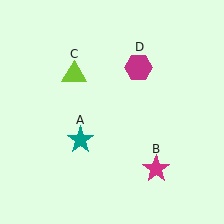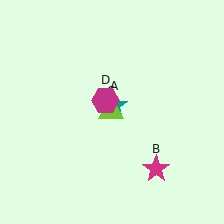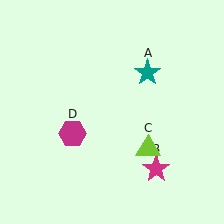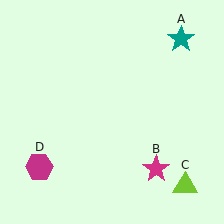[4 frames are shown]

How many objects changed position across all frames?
3 objects changed position: teal star (object A), lime triangle (object C), magenta hexagon (object D).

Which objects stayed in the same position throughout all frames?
Magenta star (object B) remained stationary.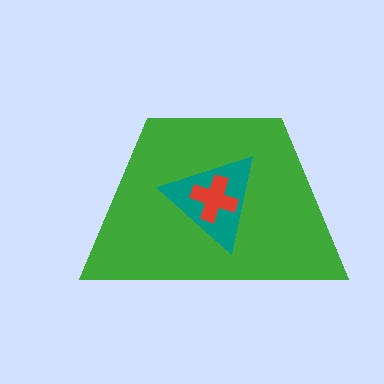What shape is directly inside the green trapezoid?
The teal triangle.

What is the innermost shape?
The red cross.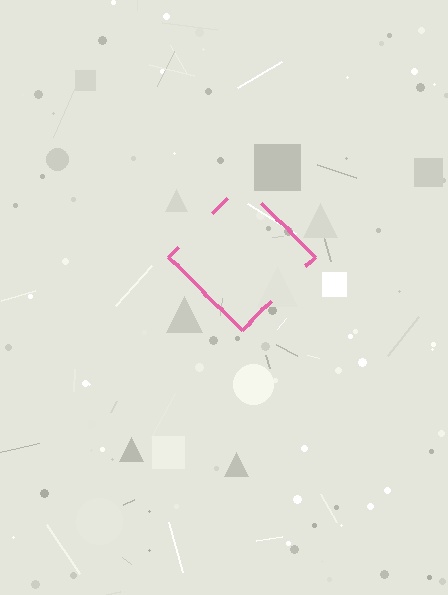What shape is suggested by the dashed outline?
The dashed outline suggests a diamond.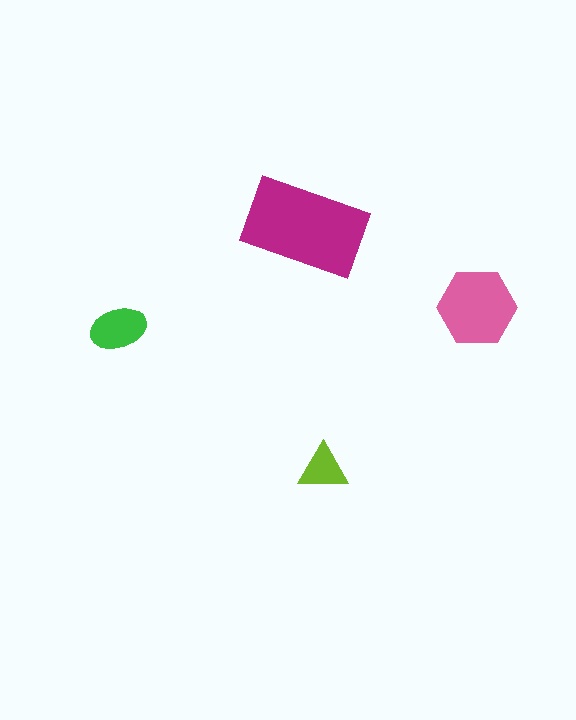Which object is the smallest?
The lime triangle.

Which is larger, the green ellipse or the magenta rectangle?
The magenta rectangle.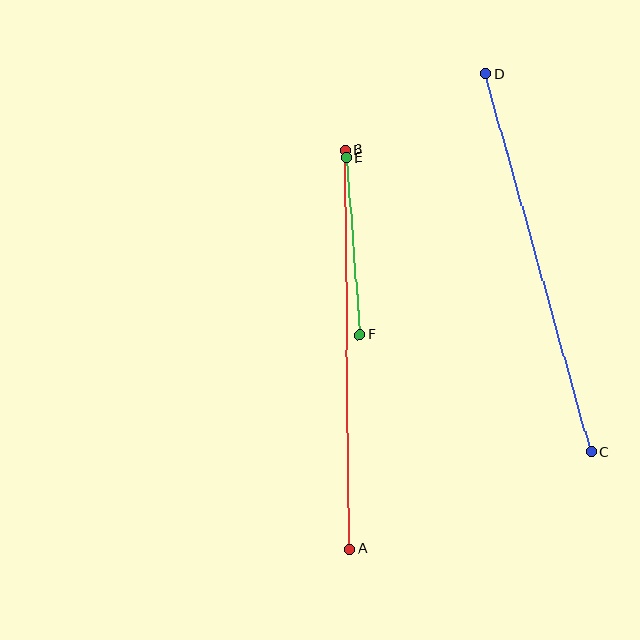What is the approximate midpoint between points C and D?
The midpoint is at approximately (538, 263) pixels.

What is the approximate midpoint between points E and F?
The midpoint is at approximately (353, 246) pixels.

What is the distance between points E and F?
The distance is approximately 178 pixels.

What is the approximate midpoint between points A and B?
The midpoint is at approximately (347, 349) pixels.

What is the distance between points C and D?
The distance is approximately 393 pixels.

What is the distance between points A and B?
The distance is approximately 399 pixels.